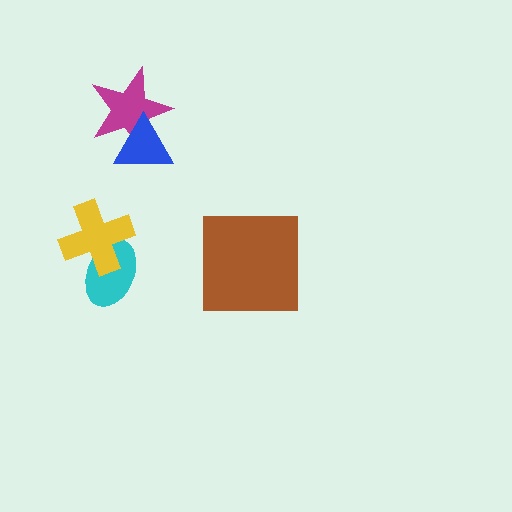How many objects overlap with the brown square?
0 objects overlap with the brown square.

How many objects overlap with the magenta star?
1 object overlaps with the magenta star.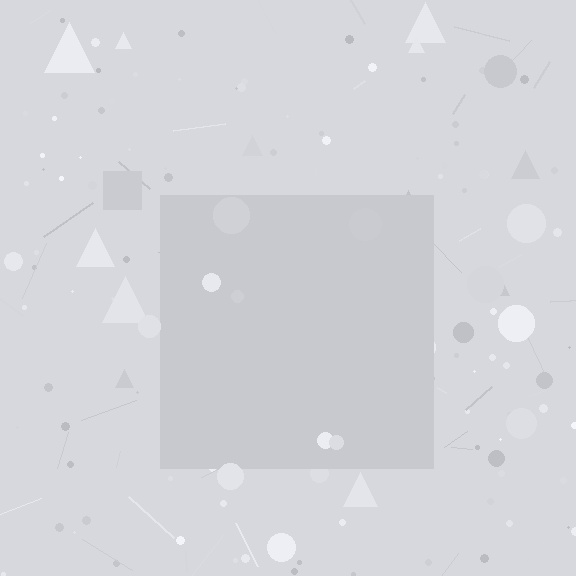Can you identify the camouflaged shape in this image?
The camouflaged shape is a square.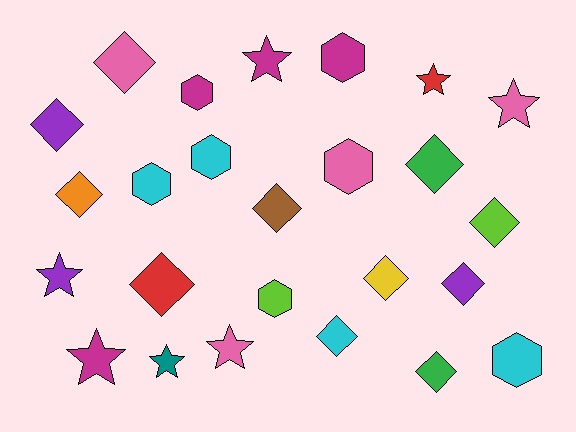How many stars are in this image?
There are 7 stars.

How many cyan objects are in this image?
There are 4 cyan objects.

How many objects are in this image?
There are 25 objects.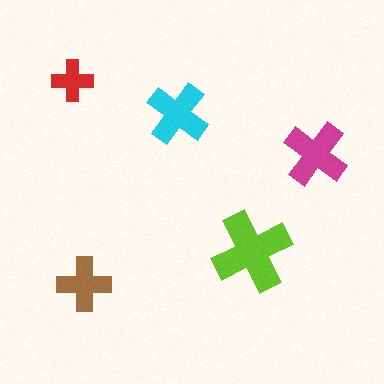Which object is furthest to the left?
The red cross is leftmost.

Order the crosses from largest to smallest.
the lime one, the magenta one, the cyan one, the brown one, the red one.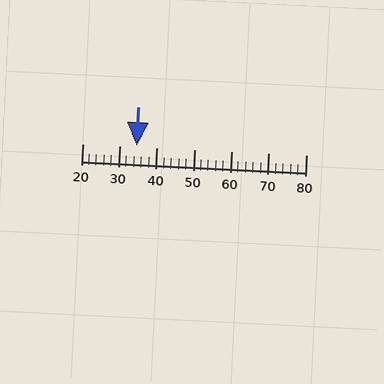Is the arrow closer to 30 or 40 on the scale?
The arrow is closer to 30.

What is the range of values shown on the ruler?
The ruler shows values from 20 to 80.